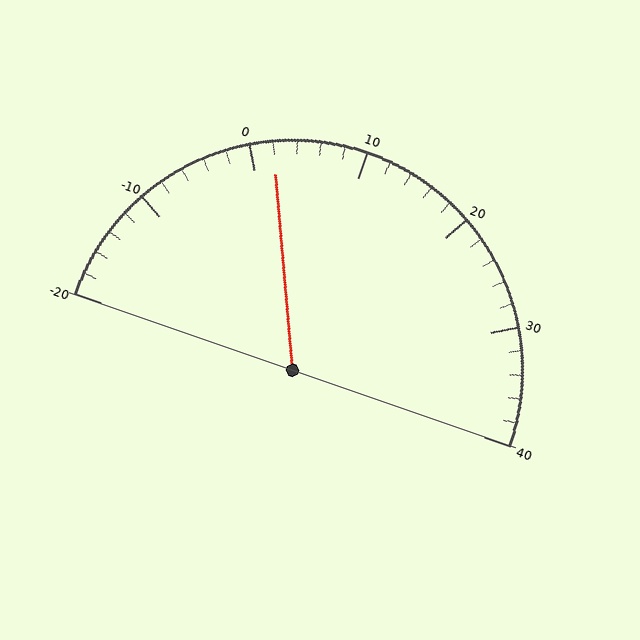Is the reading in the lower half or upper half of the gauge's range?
The reading is in the lower half of the range (-20 to 40).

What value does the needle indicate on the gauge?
The needle indicates approximately 2.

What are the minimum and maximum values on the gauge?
The gauge ranges from -20 to 40.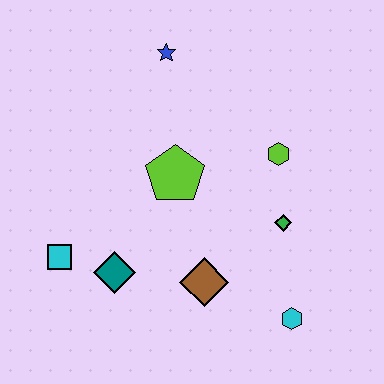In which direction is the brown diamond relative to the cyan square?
The brown diamond is to the right of the cyan square.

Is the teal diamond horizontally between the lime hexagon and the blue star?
No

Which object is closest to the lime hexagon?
The green diamond is closest to the lime hexagon.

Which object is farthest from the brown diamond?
The blue star is farthest from the brown diamond.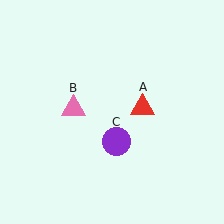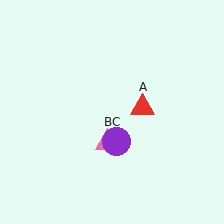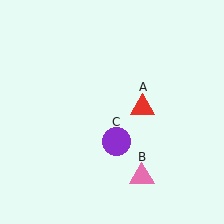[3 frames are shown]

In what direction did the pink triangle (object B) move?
The pink triangle (object B) moved down and to the right.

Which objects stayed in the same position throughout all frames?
Red triangle (object A) and purple circle (object C) remained stationary.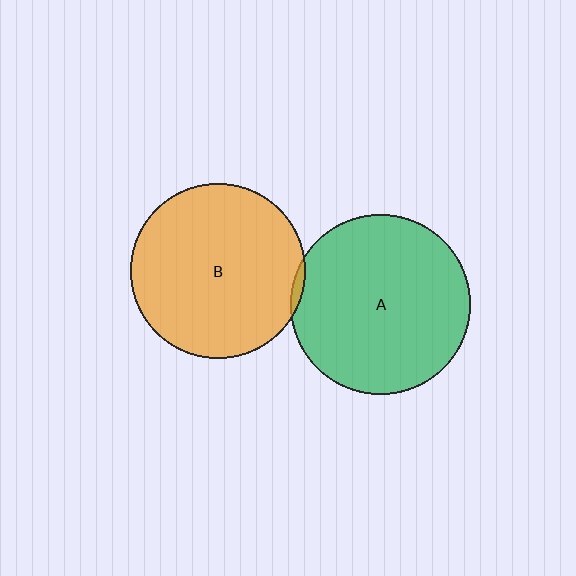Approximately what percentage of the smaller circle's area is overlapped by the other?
Approximately 5%.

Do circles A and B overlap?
Yes.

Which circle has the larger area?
Circle A (green).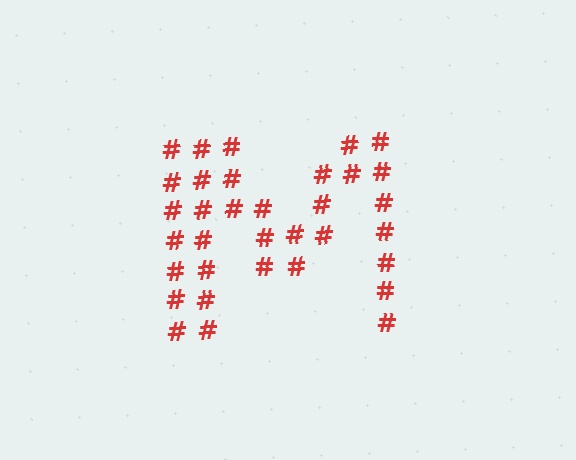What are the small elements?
The small elements are hash symbols.